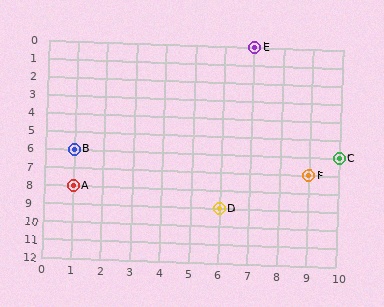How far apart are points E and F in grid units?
Points E and F are 2 columns and 7 rows apart (about 7.3 grid units diagonally).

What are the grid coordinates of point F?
Point F is at grid coordinates (9, 7).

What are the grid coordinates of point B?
Point B is at grid coordinates (1, 6).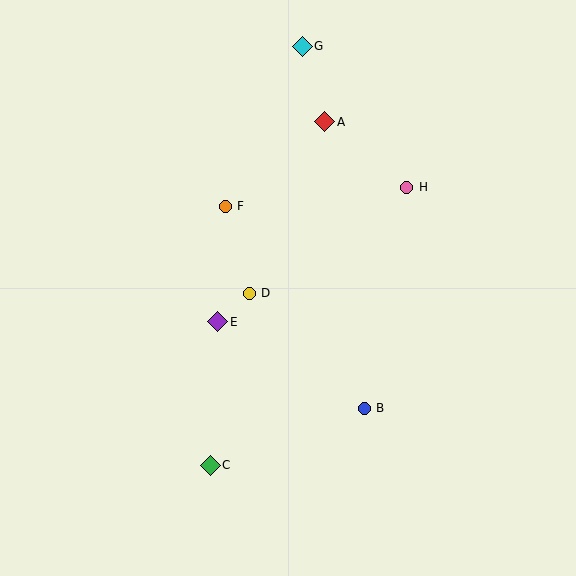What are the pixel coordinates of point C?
Point C is at (210, 465).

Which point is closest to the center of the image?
Point D at (249, 293) is closest to the center.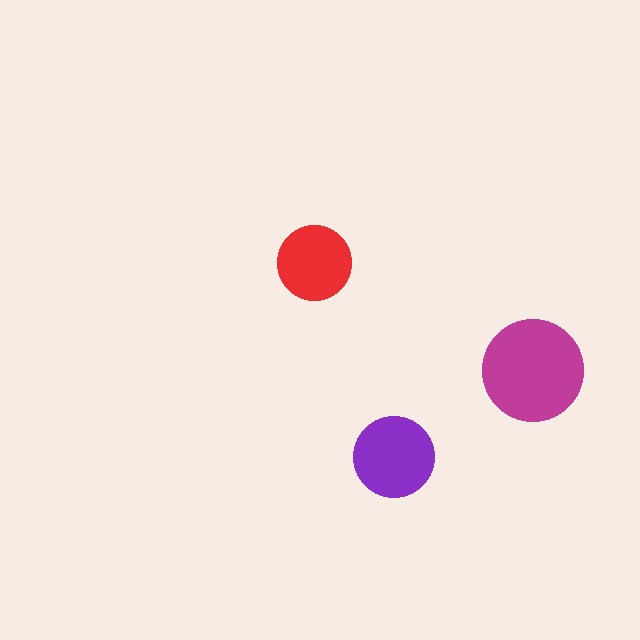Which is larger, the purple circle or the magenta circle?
The magenta one.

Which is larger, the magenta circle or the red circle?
The magenta one.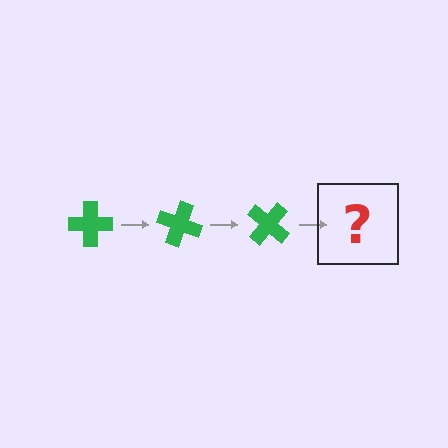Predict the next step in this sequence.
The next step is a green cross rotated 60 degrees.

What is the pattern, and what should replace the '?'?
The pattern is that the cross rotates 20 degrees each step. The '?' should be a green cross rotated 60 degrees.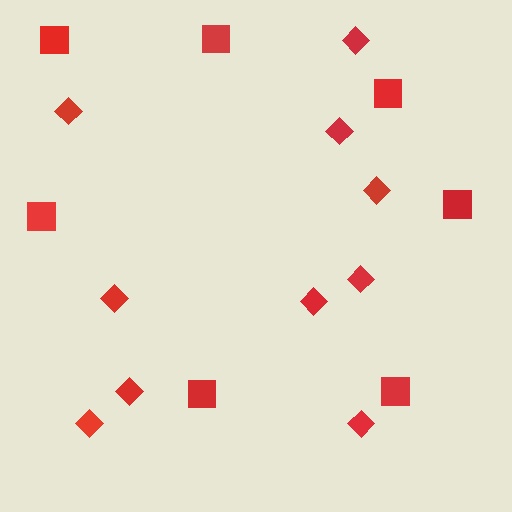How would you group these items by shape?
There are 2 groups: one group of squares (7) and one group of diamonds (10).